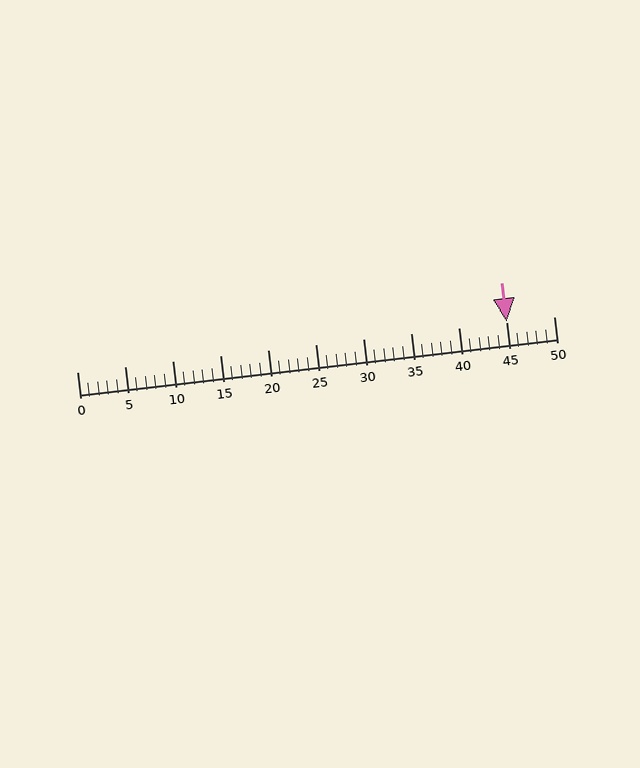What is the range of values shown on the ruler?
The ruler shows values from 0 to 50.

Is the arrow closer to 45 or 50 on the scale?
The arrow is closer to 45.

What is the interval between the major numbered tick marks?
The major tick marks are spaced 5 units apart.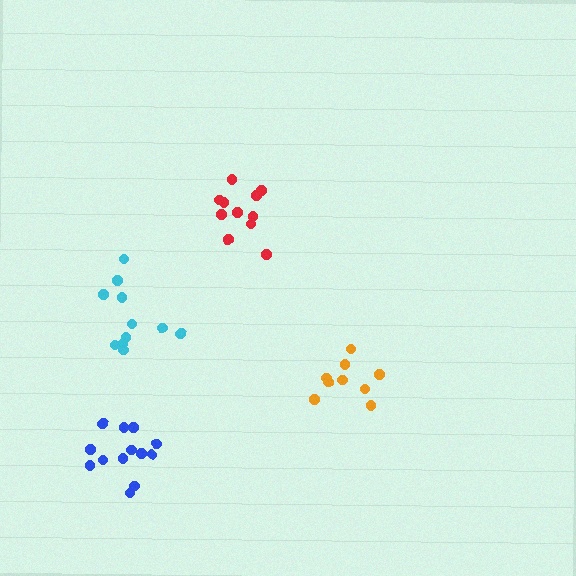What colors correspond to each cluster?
The clusters are colored: red, orange, cyan, blue.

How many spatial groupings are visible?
There are 4 spatial groupings.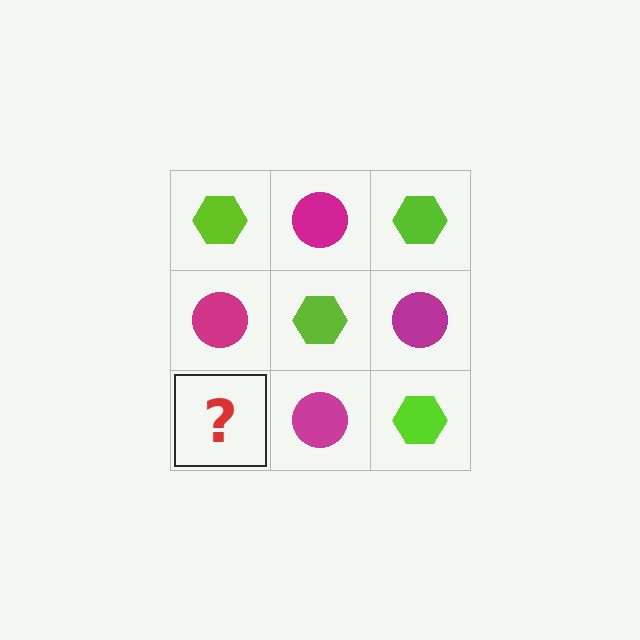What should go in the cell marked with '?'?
The missing cell should contain a lime hexagon.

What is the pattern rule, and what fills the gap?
The rule is that it alternates lime hexagon and magenta circle in a checkerboard pattern. The gap should be filled with a lime hexagon.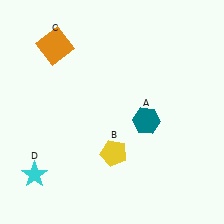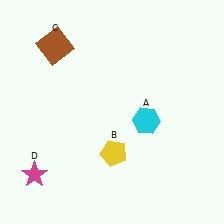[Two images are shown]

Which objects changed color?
A changed from teal to cyan. C changed from orange to brown. D changed from cyan to magenta.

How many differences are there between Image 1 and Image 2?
There are 3 differences between the two images.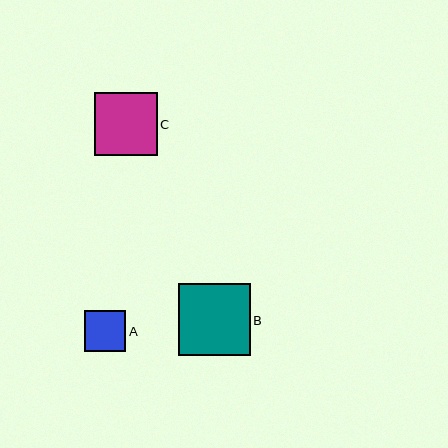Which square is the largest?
Square B is the largest with a size of approximately 72 pixels.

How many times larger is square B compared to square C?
Square B is approximately 1.1 times the size of square C.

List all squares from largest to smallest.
From largest to smallest: B, C, A.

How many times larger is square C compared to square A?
Square C is approximately 1.5 times the size of square A.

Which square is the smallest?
Square A is the smallest with a size of approximately 41 pixels.